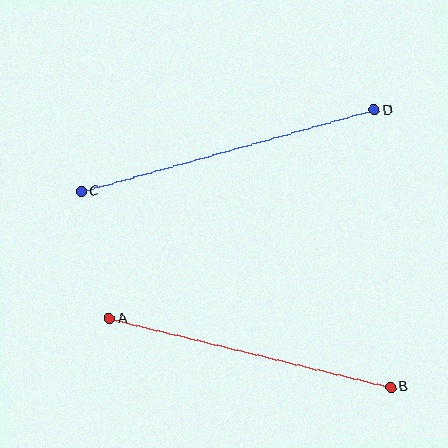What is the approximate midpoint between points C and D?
The midpoint is at approximately (228, 151) pixels.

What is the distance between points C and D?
The distance is approximately 304 pixels.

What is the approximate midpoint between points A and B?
The midpoint is at approximately (250, 353) pixels.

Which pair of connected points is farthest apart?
Points C and D are farthest apart.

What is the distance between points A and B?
The distance is approximately 289 pixels.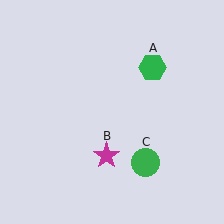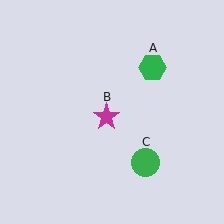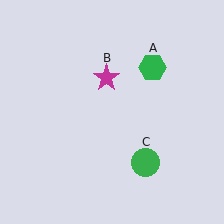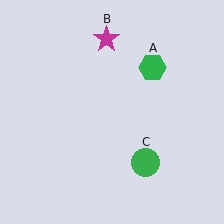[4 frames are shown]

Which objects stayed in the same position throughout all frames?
Green hexagon (object A) and green circle (object C) remained stationary.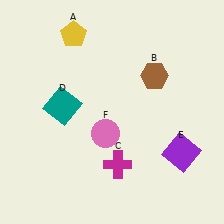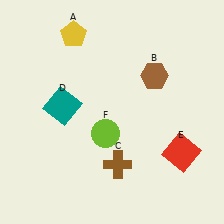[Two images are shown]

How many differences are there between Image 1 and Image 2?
There are 3 differences between the two images.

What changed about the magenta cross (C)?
In Image 1, C is magenta. In Image 2, it changed to brown.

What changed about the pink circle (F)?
In Image 1, F is pink. In Image 2, it changed to lime.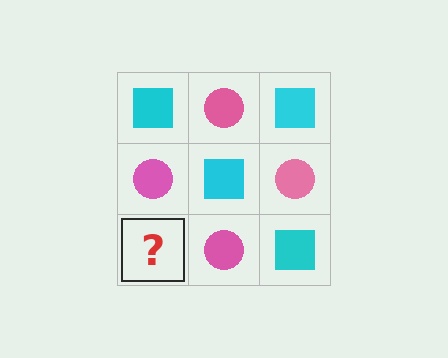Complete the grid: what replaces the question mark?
The question mark should be replaced with a cyan square.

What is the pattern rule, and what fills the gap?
The rule is that it alternates cyan square and pink circle in a checkerboard pattern. The gap should be filled with a cyan square.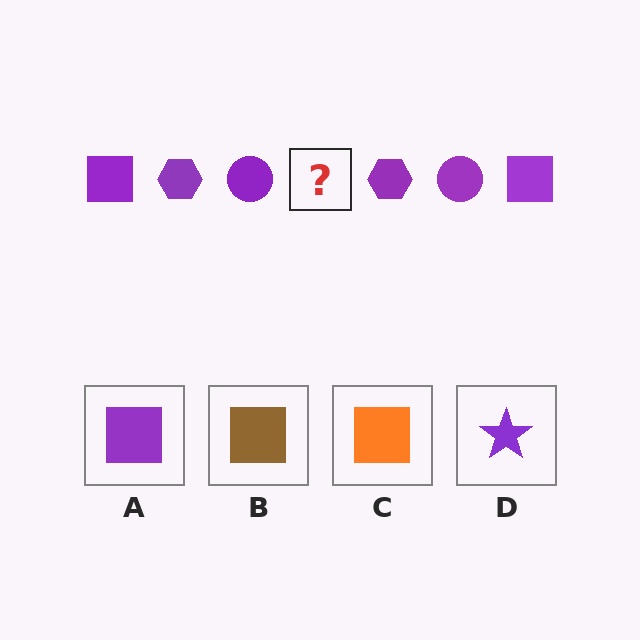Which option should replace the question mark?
Option A.